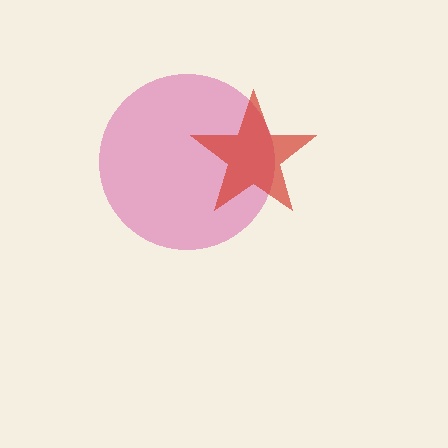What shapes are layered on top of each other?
The layered shapes are: a magenta circle, a red star.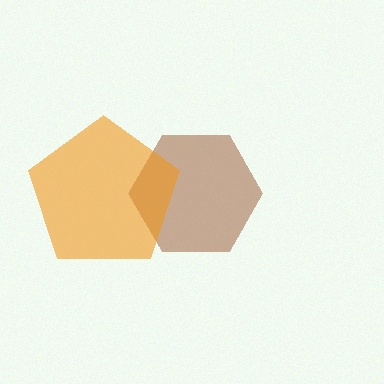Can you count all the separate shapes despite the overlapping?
Yes, there are 2 separate shapes.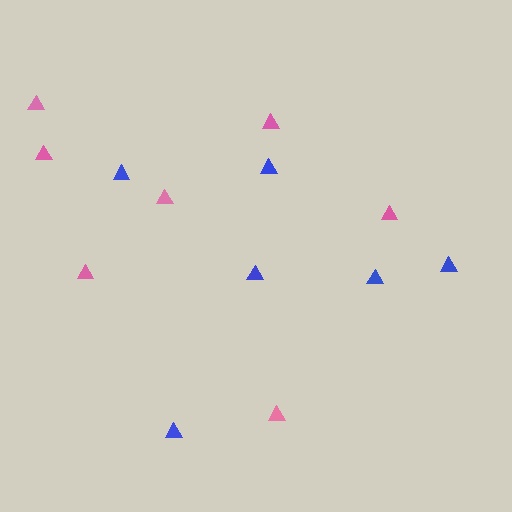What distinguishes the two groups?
There are 2 groups: one group of blue triangles (6) and one group of pink triangles (7).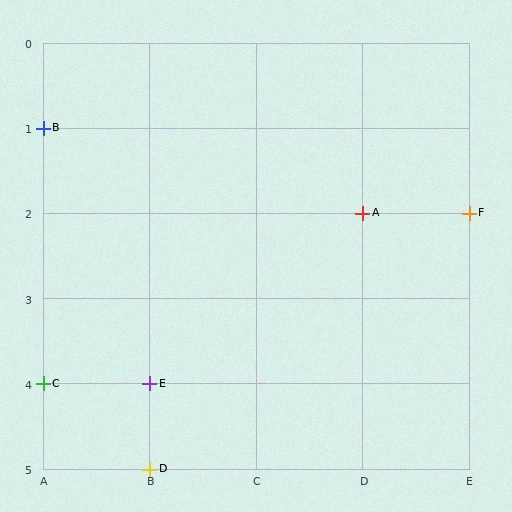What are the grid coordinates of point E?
Point E is at grid coordinates (B, 4).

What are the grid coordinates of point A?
Point A is at grid coordinates (D, 2).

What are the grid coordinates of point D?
Point D is at grid coordinates (B, 5).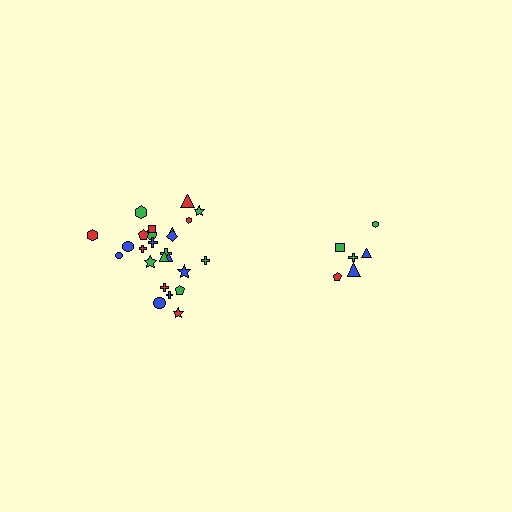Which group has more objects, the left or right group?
The left group.